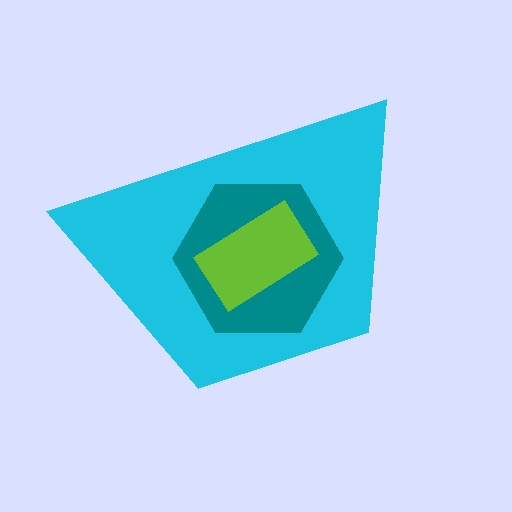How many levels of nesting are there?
3.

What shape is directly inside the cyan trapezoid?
The teal hexagon.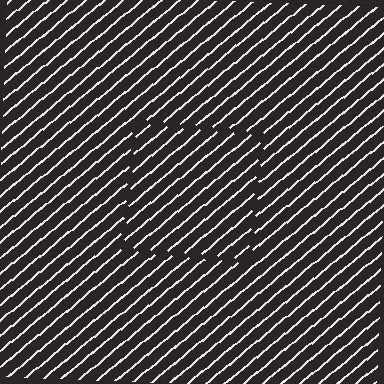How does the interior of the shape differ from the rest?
The interior of the shape contains the same grating, shifted by half a period — the contour is defined by the phase discontinuity where line-ends from the inner and outer gratings abut.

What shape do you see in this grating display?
An illusory square. The interior of the shape contains the same grating, shifted by half a period — the contour is defined by the phase discontinuity where line-ends from the inner and outer gratings abut.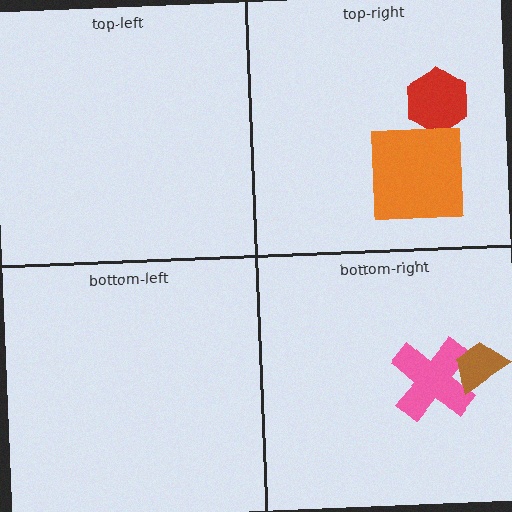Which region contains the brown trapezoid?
The bottom-right region.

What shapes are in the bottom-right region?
The pink cross, the brown trapezoid.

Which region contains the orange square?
The top-right region.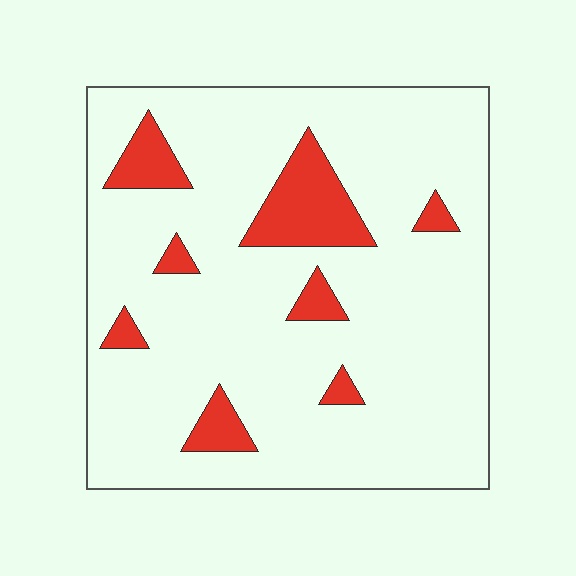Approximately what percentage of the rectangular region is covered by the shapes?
Approximately 15%.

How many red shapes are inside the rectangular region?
8.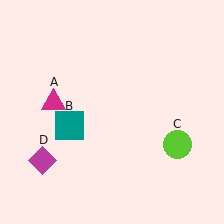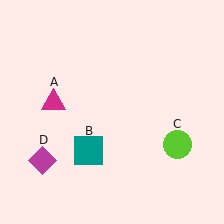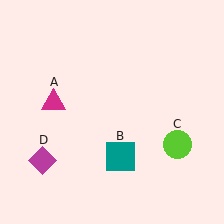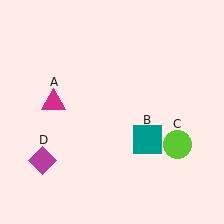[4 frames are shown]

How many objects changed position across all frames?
1 object changed position: teal square (object B).